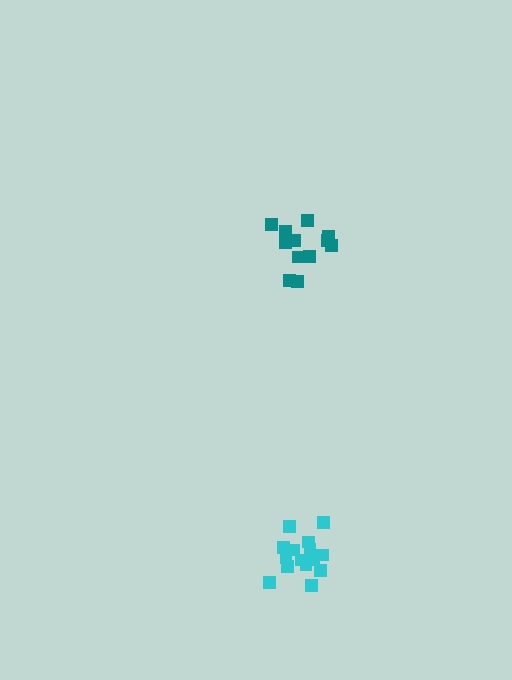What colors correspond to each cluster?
The clusters are colored: teal, cyan.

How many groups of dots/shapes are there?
There are 2 groups.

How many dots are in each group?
Group 1: 12 dots, Group 2: 15 dots (27 total).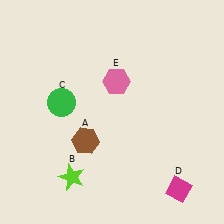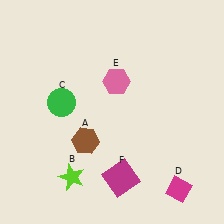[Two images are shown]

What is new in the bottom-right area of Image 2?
A magenta square (F) was added in the bottom-right area of Image 2.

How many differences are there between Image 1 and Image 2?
There is 1 difference between the two images.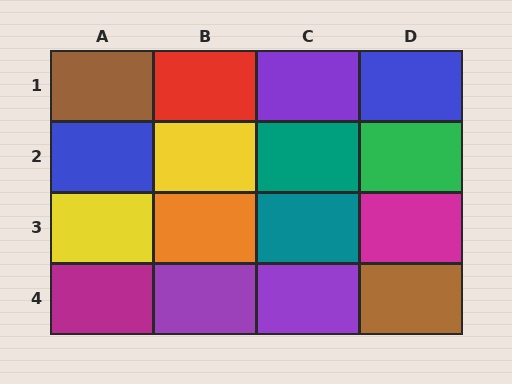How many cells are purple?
3 cells are purple.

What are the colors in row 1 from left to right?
Brown, red, purple, blue.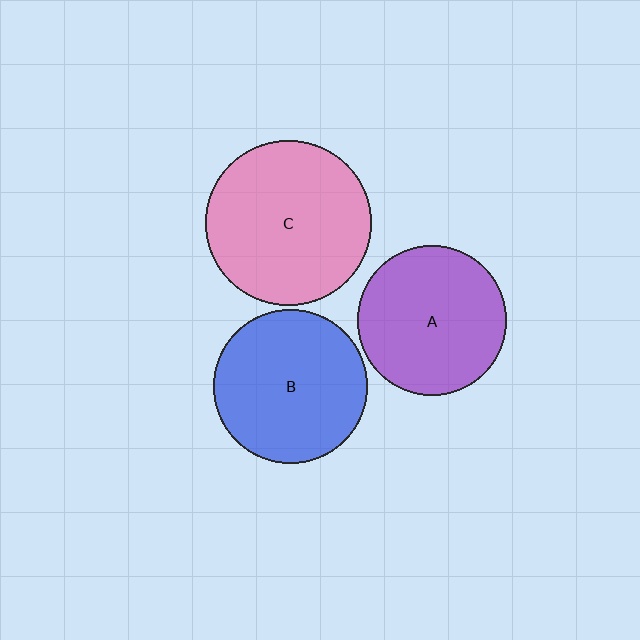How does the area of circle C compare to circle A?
Approximately 1.2 times.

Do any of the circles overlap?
No, none of the circles overlap.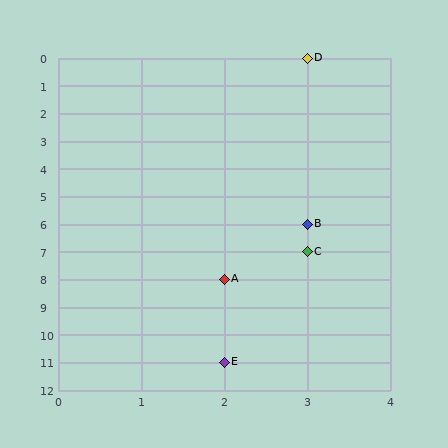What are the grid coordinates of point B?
Point B is at grid coordinates (3, 6).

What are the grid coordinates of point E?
Point E is at grid coordinates (2, 11).